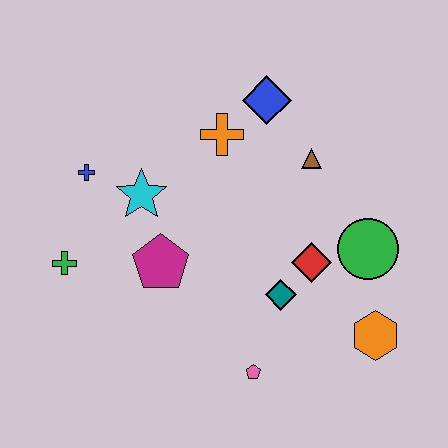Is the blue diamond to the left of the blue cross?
No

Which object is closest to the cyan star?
The blue cross is closest to the cyan star.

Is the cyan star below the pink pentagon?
No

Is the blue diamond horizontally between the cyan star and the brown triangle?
Yes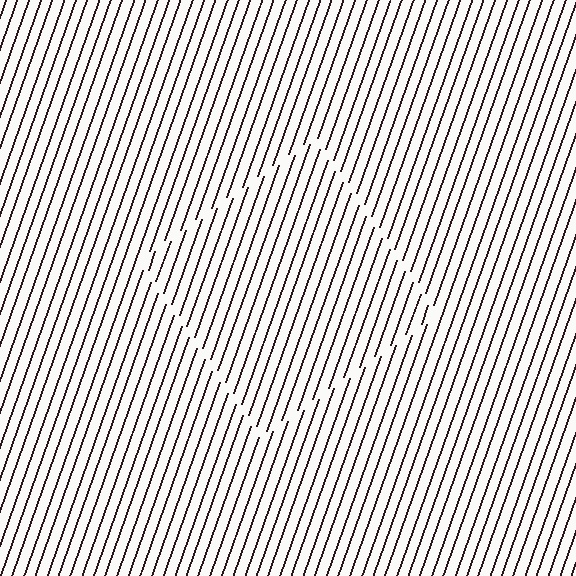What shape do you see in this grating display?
An illusory square. The interior of the shape contains the same grating, shifted by half a period — the contour is defined by the phase discontinuity where line-ends from the inner and outer gratings abut.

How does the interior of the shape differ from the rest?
The interior of the shape contains the same grating, shifted by half a period — the contour is defined by the phase discontinuity where line-ends from the inner and outer gratings abut.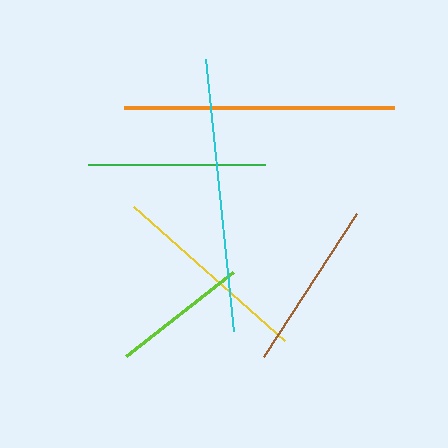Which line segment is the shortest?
The lime line is the shortest at approximately 136 pixels.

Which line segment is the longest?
The cyan line is the longest at approximately 273 pixels.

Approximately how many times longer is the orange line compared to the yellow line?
The orange line is approximately 1.3 times the length of the yellow line.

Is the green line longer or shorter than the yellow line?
The yellow line is longer than the green line.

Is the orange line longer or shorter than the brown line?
The orange line is longer than the brown line.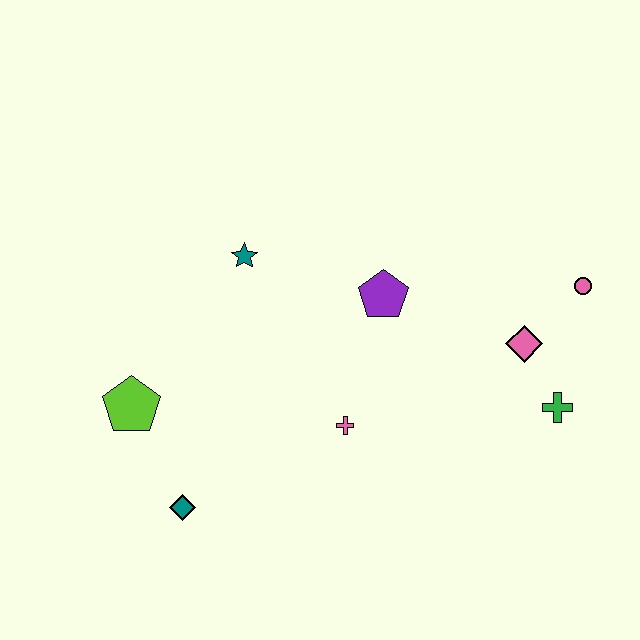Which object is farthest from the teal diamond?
The pink circle is farthest from the teal diamond.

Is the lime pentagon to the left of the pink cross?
Yes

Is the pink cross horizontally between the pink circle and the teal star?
Yes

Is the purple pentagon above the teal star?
No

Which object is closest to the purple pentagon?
The pink cross is closest to the purple pentagon.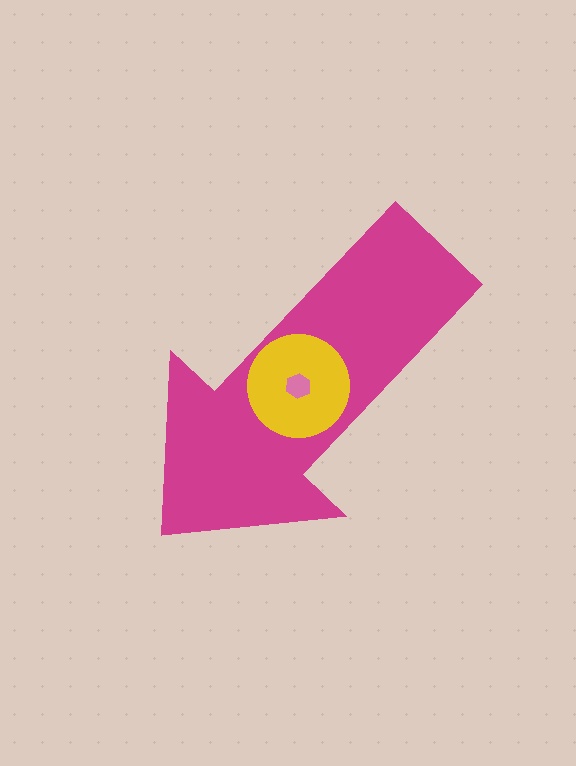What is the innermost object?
The pink hexagon.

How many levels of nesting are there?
3.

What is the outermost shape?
The magenta arrow.